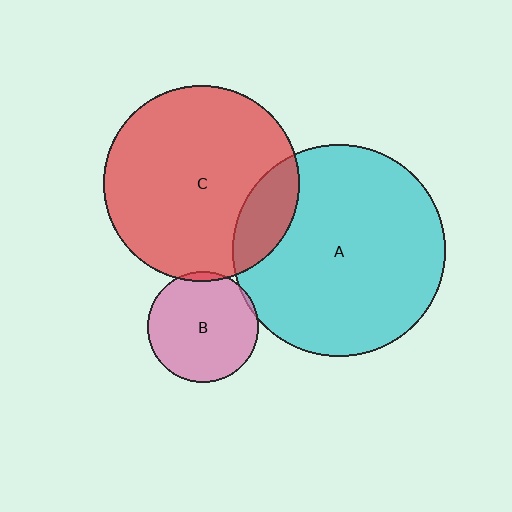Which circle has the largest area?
Circle A (cyan).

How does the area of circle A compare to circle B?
Approximately 3.7 times.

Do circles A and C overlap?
Yes.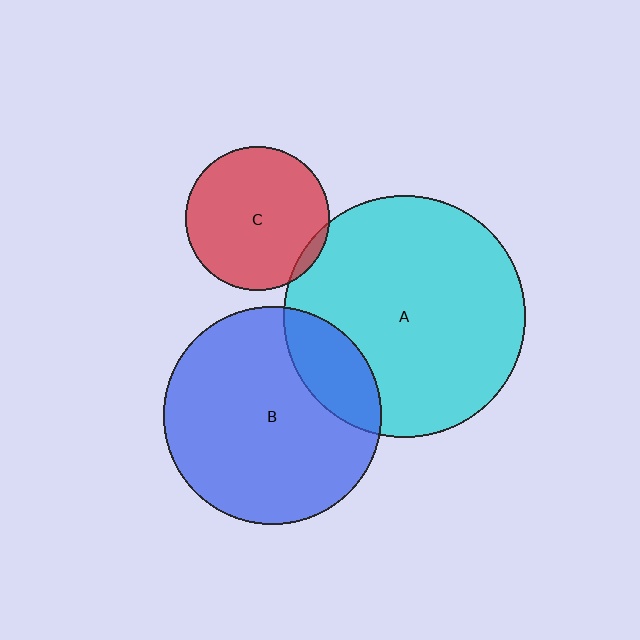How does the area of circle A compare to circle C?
Approximately 2.9 times.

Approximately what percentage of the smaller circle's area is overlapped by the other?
Approximately 5%.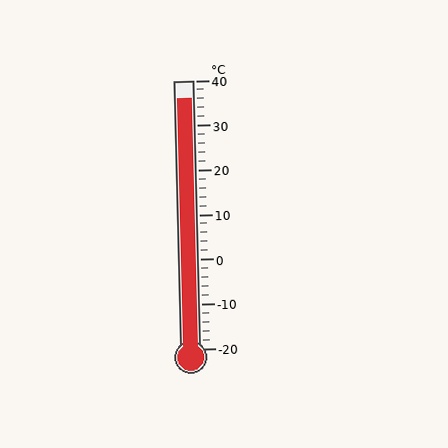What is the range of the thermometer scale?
The thermometer scale ranges from -20°C to 40°C.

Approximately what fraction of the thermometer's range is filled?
The thermometer is filled to approximately 95% of its range.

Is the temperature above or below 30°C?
The temperature is above 30°C.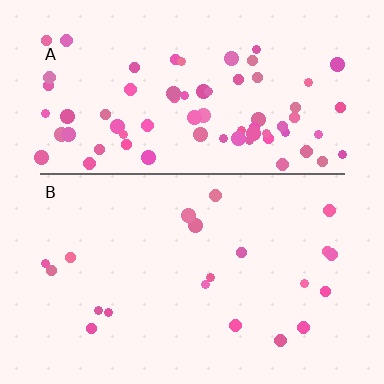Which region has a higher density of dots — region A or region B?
A (the top).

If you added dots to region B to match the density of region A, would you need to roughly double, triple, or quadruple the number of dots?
Approximately quadruple.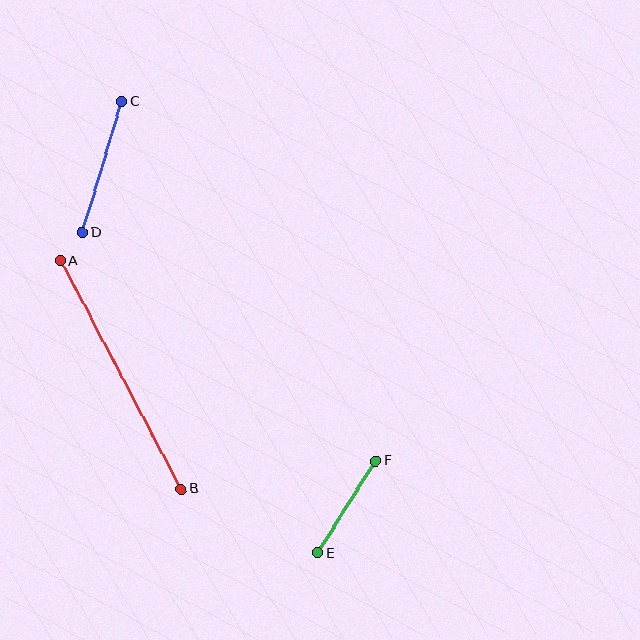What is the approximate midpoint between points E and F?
The midpoint is at approximately (347, 507) pixels.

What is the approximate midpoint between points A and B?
The midpoint is at approximately (121, 375) pixels.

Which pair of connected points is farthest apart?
Points A and B are farthest apart.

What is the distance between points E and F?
The distance is approximately 108 pixels.